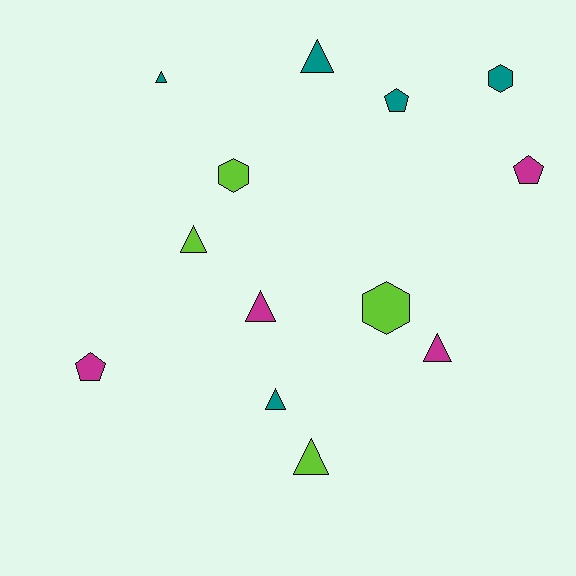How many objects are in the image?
There are 13 objects.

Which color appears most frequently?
Teal, with 5 objects.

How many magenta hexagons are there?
There are no magenta hexagons.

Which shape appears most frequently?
Triangle, with 7 objects.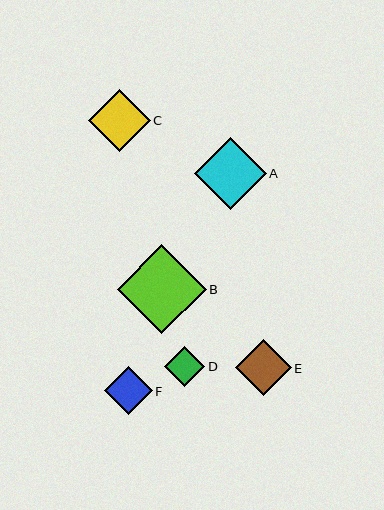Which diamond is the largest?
Diamond B is the largest with a size of approximately 89 pixels.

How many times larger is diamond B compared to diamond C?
Diamond B is approximately 1.4 times the size of diamond C.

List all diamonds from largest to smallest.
From largest to smallest: B, A, C, E, F, D.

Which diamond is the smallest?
Diamond D is the smallest with a size of approximately 40 pixels.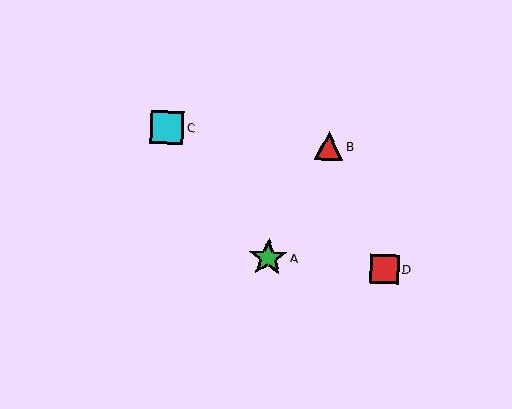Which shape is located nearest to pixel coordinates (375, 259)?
The red square (labeled D) at (384, 269) is nearest to that location.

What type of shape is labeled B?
Shape B is a red triangle.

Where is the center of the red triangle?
The center of the red triangle is at (329, 145).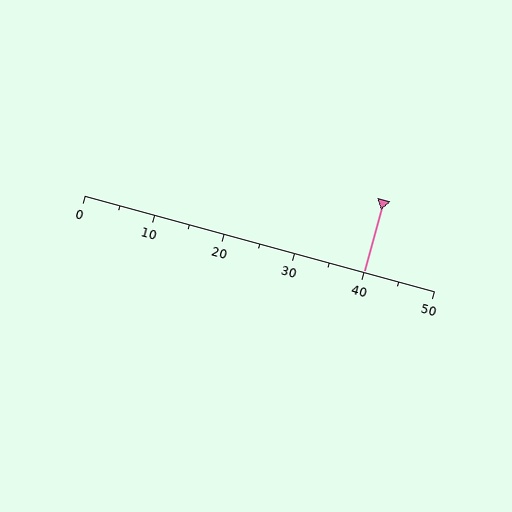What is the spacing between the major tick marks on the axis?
The major ticks are spaced 10 apart.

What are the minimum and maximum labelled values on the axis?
The axis runs from 0 to 50.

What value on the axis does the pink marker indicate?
The marker indicates approximately 40.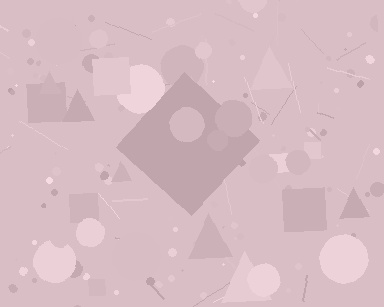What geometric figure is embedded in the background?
A diamond is embedded in the background.